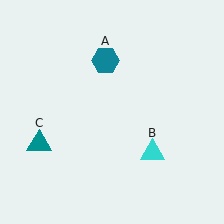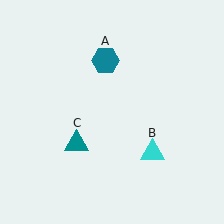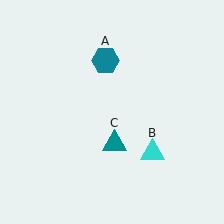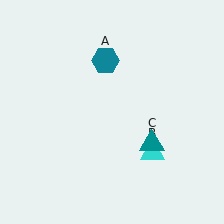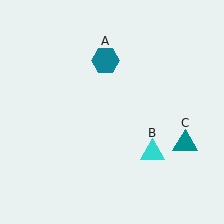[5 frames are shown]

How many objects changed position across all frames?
1 object changed position: teal triangle (object C).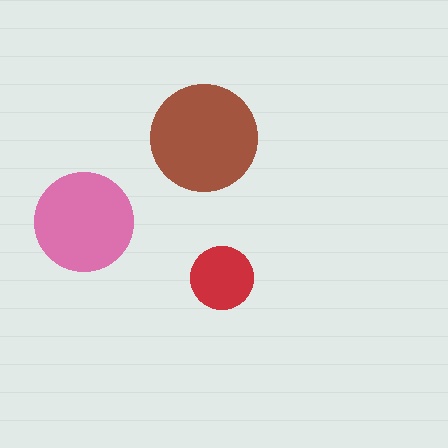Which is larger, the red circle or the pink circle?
The pink one.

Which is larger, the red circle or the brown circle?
The brown one.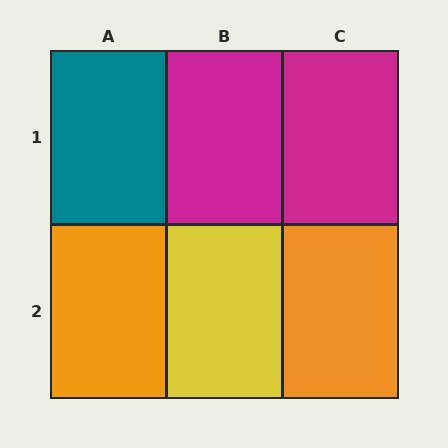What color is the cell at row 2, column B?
Yellow.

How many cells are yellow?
1 cell is yellow.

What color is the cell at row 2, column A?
Orange.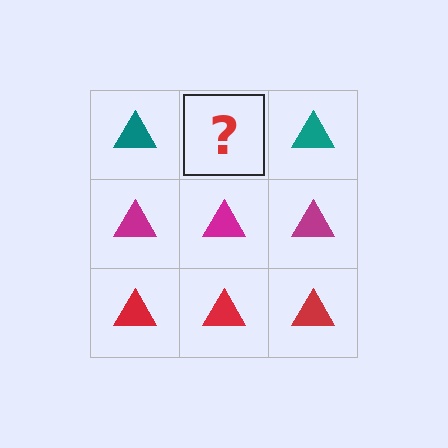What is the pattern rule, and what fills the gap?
The rule is that each row has a consistent color. The gap should be filled with a teal triangle.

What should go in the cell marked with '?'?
The missing cell should contain a teal triangle.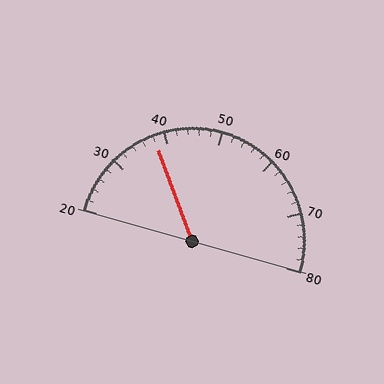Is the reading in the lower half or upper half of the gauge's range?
The reading is in the lower half of the range (20 to 80).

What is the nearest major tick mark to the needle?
The nearest major tick mark is 40.